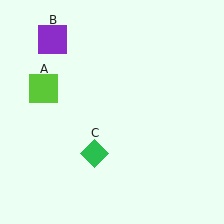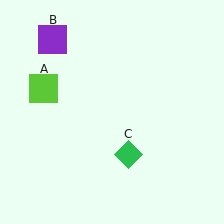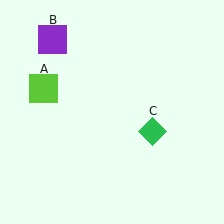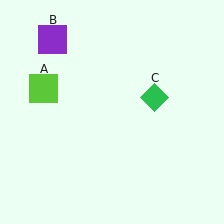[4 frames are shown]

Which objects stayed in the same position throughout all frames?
Lime square (object A) and purple square (object B) remained stationary.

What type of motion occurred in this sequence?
The green diamond (object C) rotated counterclockwise around the center of the scene.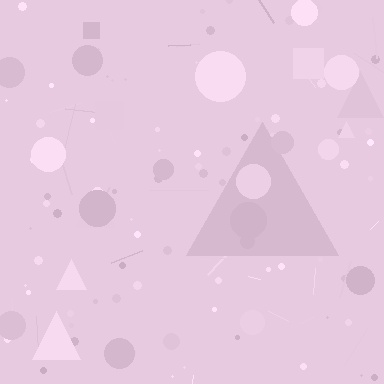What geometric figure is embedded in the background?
A triangle is embedded in the background.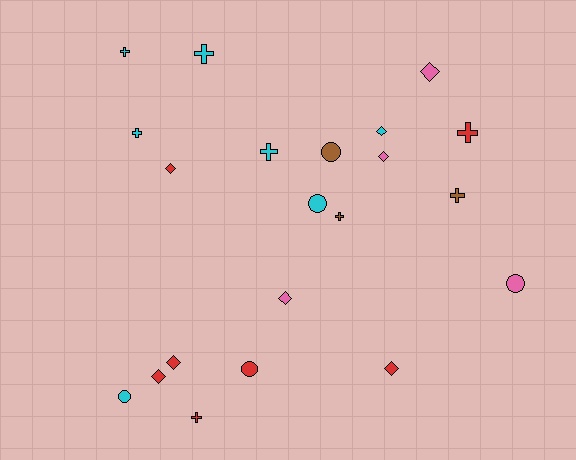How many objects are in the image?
There are 21 objects.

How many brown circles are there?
There is 1 brown circle.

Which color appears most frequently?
Cyan, with 7 objects.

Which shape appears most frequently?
Cross, with 8 objects.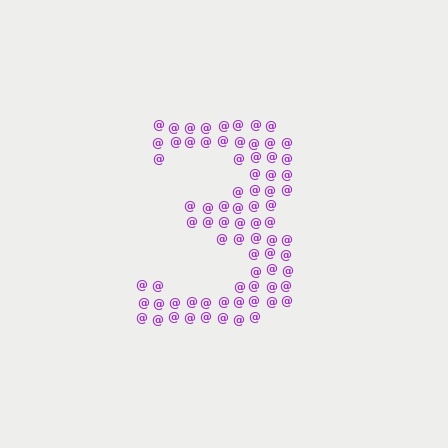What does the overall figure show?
The overall figure shows the digit 3.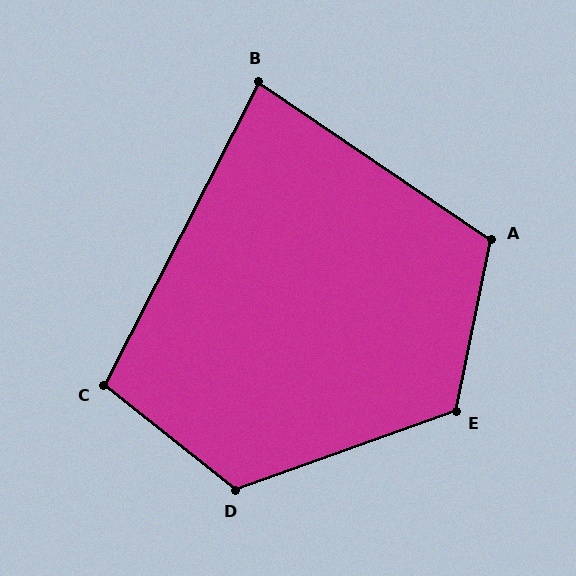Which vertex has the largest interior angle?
D, at approximately 122 degrees.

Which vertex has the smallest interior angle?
B, at approximately 83 degrees.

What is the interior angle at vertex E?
Approximately 121 degrees (obtuse).